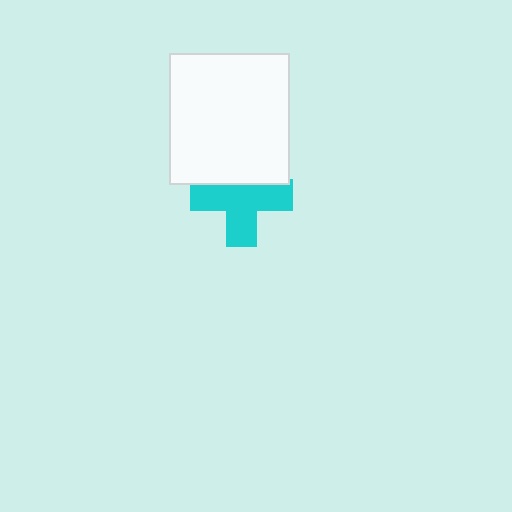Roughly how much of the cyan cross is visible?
Most of it is visible (roughly 69%).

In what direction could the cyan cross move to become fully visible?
The cyan cross could move down. That would shift it out from behind the white rectangle entirely.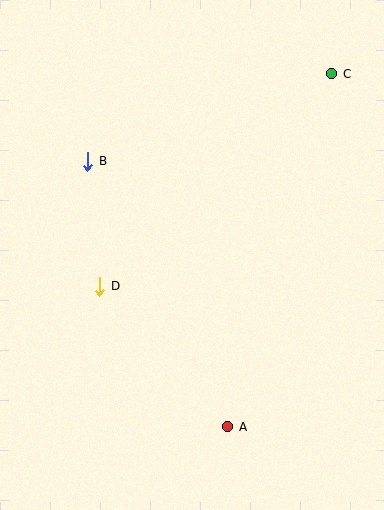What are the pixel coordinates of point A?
Point A is at (228, 427).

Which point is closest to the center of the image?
Point D at (100, 286) is closest to the center.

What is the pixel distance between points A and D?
The distance between A and D is 190 pixels.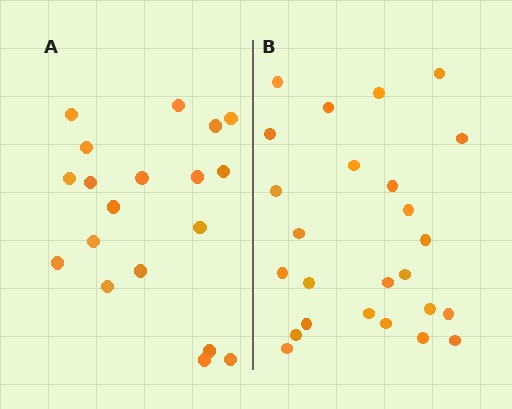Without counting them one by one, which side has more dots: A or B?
Region B (the right region) has more dots.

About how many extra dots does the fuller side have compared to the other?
Region B has about 6 more dots than region A.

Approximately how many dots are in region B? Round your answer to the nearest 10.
About 20 dots. (The exact count is 25, which rounds to 20.)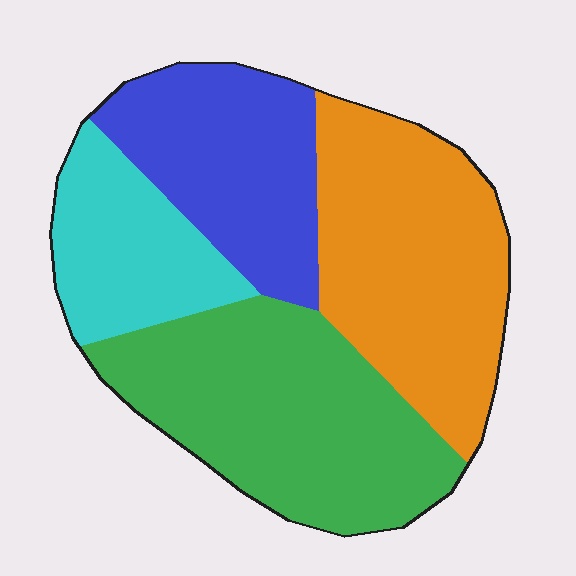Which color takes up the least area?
Cyan, at roughly 15%.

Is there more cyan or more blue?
Blue.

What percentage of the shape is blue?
Blue covers 22% of the shape.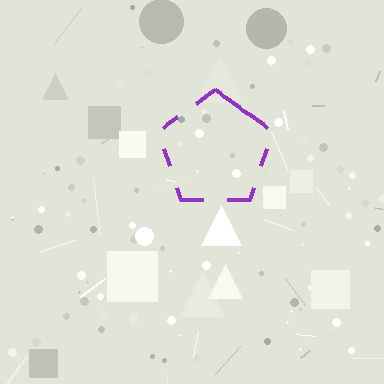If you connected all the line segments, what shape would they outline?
They would outline a pentagon.